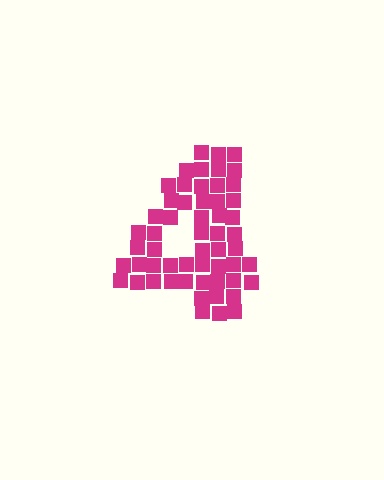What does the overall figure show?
The overall figure shows the digit 4.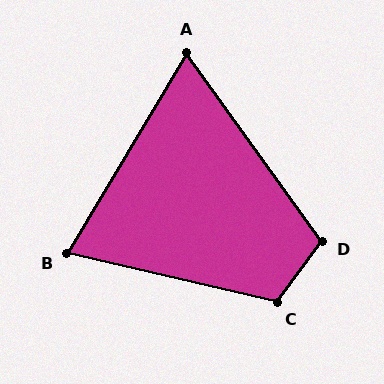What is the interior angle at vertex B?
Approximately 72 degrees (acute).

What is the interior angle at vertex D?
Approximately 108 degrees (obtuse).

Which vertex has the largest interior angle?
C, at approximately 114 degrees.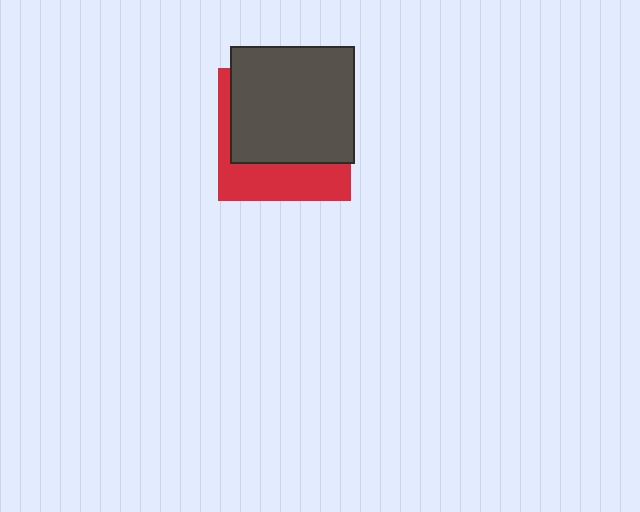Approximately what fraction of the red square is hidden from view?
Roughly 65% of the red square is hidden behind the dark gray rectangle.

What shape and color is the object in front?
The object in front is a dark gray rectangle.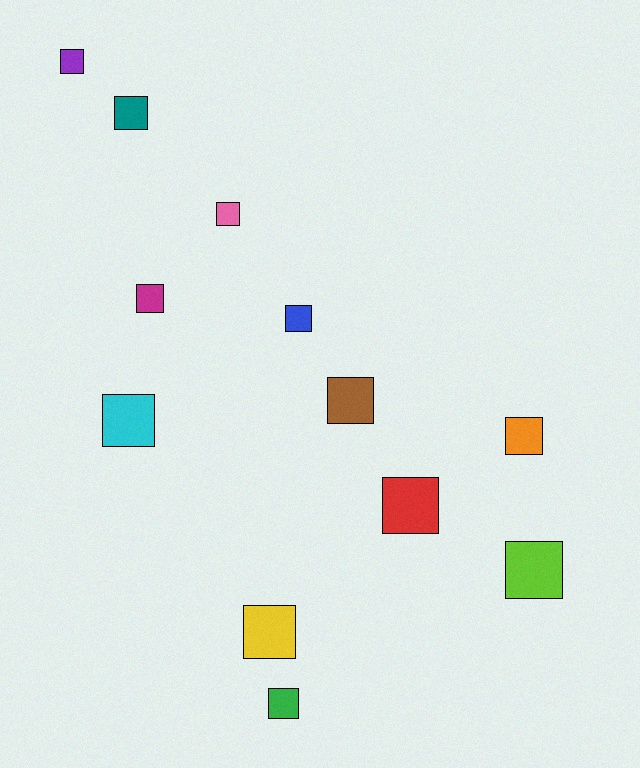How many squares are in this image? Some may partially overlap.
There are 12 squares.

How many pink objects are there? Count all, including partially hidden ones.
There is 1 pink object.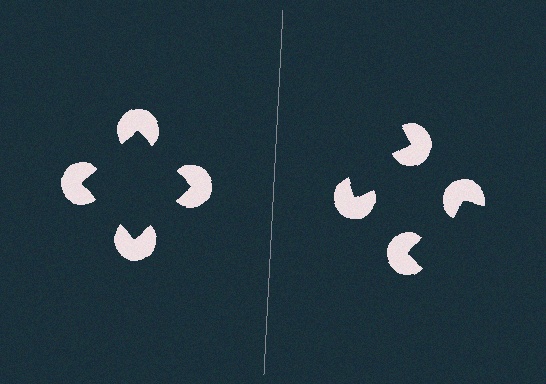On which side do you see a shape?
An illusory square appears on the left side. On the right side the wedge cuts are rotated, so no coherent shape forms.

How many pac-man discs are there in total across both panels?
8 — 4 on each side.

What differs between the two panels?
The pac-man discs are positioned identically on both sides; only the wedge orientations differ. On the left they align to a square; on the right they are misaligned.